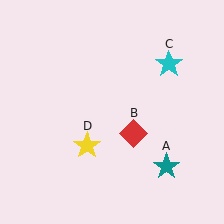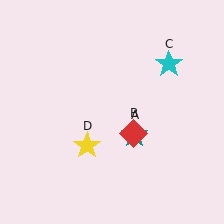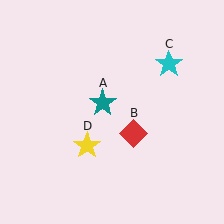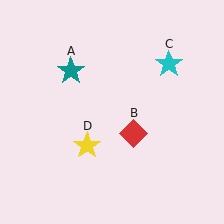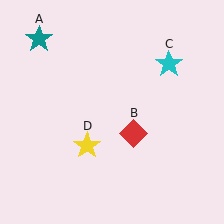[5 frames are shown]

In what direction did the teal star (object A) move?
The teal star (object A) moved up and to the left.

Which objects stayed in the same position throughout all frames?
Red diamond (object B) and cyan star (object C) and yellow star (object D) remained stationary.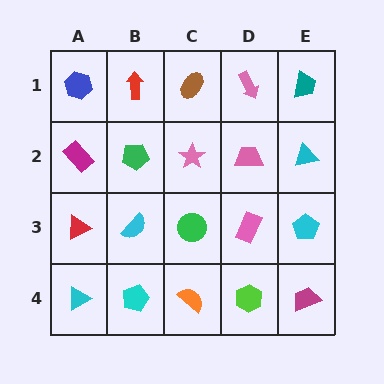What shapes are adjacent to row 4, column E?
A cyan pentagon (row 3, column E), a lime hexagon (row 4, column D).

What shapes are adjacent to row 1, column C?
A pink star (row 2, column C), a red arrow (row 1, column B), a pink arrow (row 1, column D).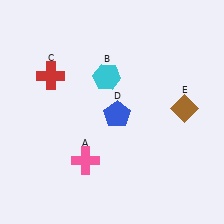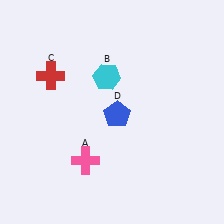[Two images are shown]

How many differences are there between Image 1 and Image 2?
There is 1 difference between the two images.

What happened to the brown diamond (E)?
The brown diamond (E) was removed in Image 2. It was in the top-right area of Image 1.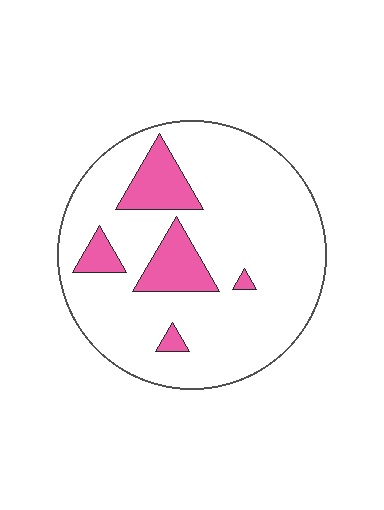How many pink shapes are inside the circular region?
5.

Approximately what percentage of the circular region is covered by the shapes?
Approximately 15%.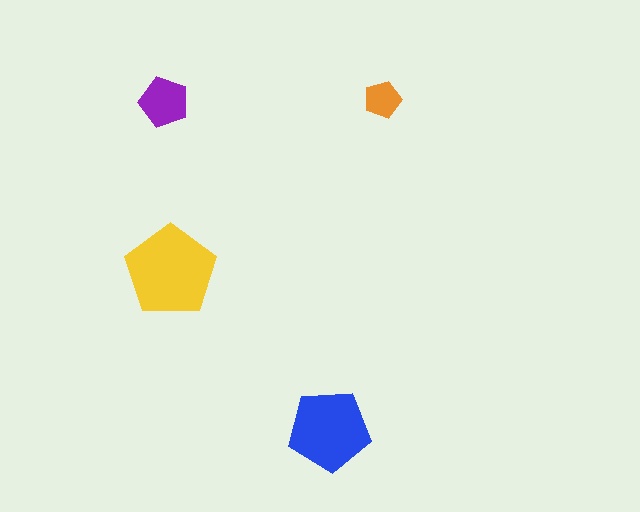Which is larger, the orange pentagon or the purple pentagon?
The purple one.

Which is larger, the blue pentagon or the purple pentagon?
The blue one.